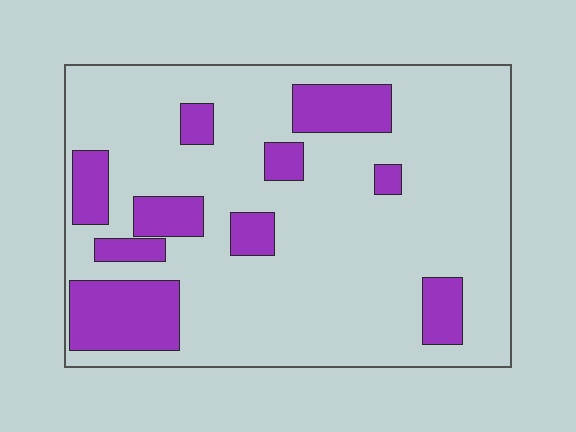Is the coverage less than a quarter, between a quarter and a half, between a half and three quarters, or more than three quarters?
Less than a quarter.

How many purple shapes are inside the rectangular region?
10.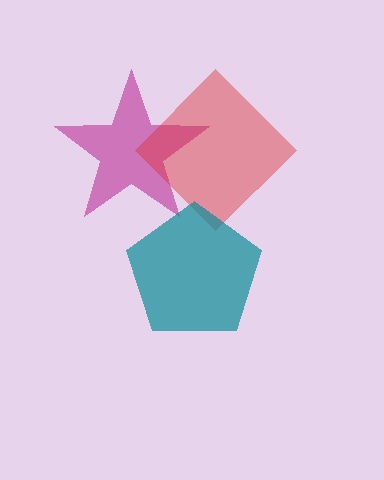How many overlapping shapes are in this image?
There are 3 overlapping shapes in the image.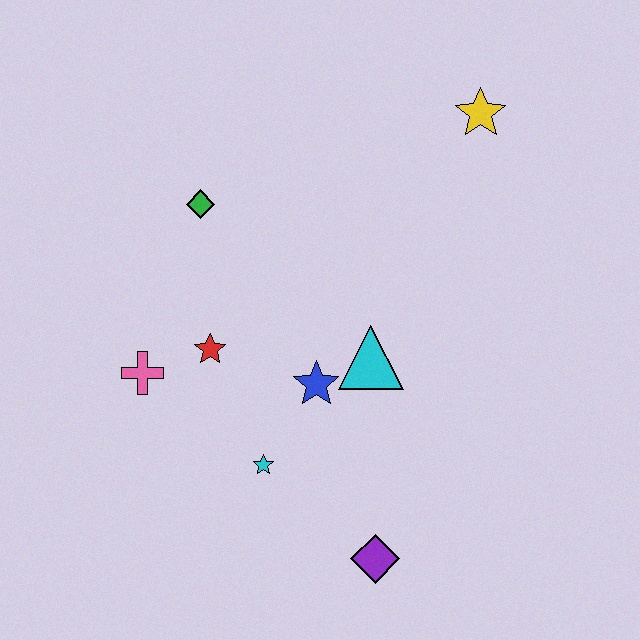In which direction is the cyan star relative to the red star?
The cyan star is below the red star.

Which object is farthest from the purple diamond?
The yellow star is farthest from the purple diamond.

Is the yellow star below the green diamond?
No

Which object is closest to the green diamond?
The red star is closest to the green diamond.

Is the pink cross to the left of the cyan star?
Yes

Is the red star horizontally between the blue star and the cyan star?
No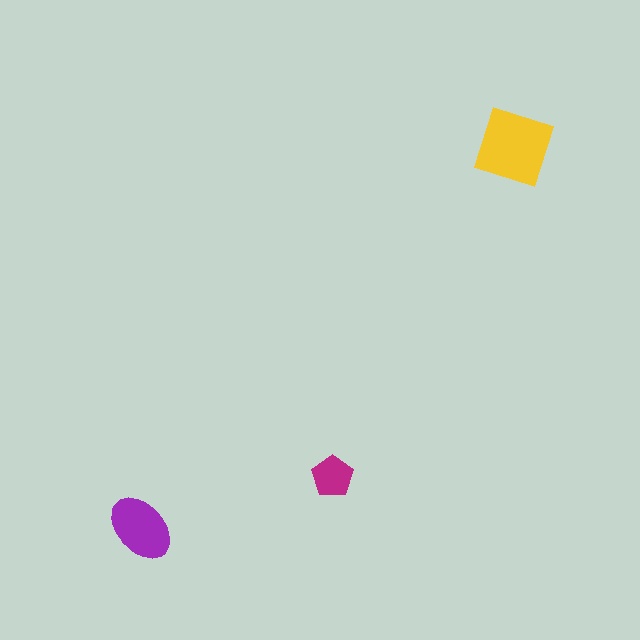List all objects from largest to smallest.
The yellow diamond, the purple ellipse, the magenta pentagon.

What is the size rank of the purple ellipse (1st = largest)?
2nd.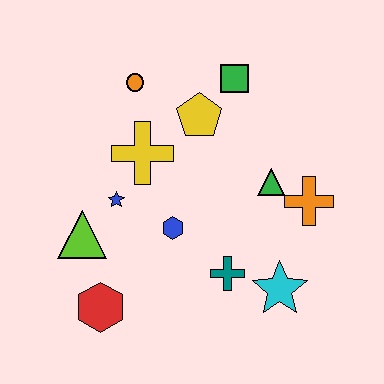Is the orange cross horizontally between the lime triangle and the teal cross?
No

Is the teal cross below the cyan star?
No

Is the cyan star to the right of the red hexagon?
Yes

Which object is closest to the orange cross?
The green triangle is closest to the orange cross.